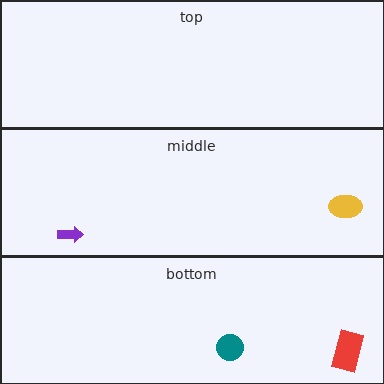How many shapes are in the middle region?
2.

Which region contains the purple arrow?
The middle region.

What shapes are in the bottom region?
The red rectangle, the teal circle.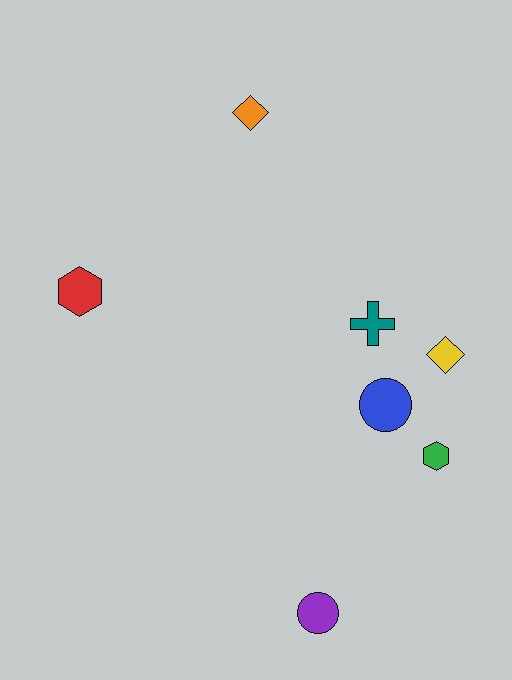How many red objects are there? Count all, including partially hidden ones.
There is 1 red object.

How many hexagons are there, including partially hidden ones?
There are 2 hexagons.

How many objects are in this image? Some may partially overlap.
There are 7 objects.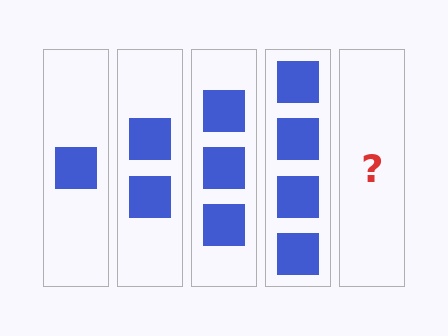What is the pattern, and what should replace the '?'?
The pattern is that each step adds one more square. The '?' should be 5 squares.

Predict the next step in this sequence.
The next step is 5 squares.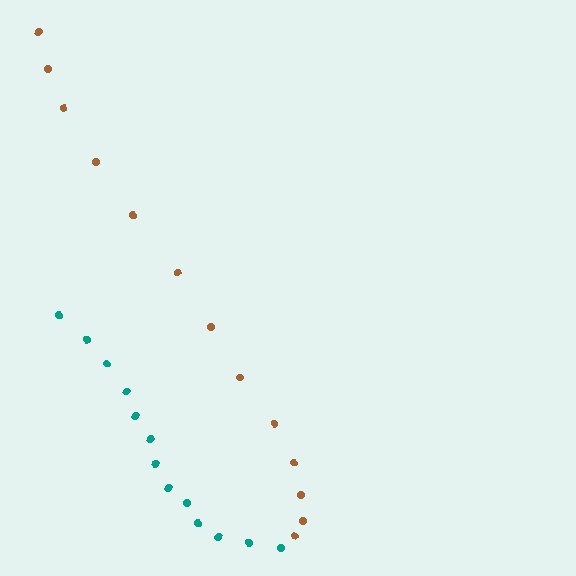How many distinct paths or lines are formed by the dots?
There are 2 distinct paths.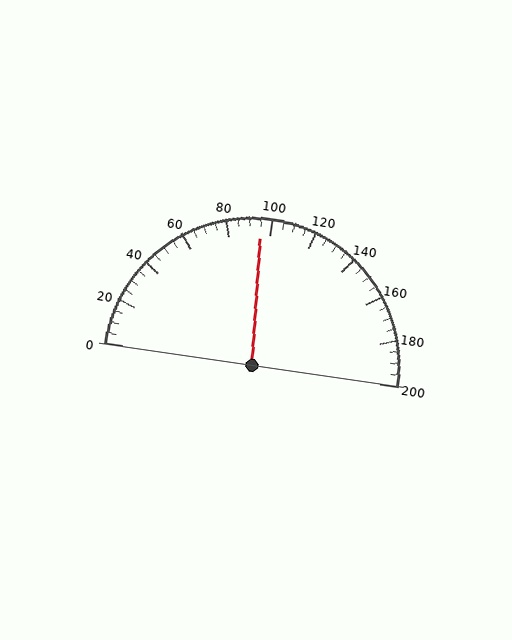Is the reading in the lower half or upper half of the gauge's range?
The reading is in the lower half of the range (0 to 200).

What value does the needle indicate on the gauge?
The needle indicates approximately 95.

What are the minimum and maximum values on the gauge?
The gauge ranges from 0 to 200.